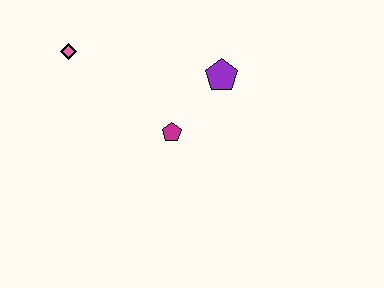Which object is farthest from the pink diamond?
The purple pentagon is farthest from the pink diamond.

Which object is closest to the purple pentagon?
The magenta pentagon is closest to the purple pentagon.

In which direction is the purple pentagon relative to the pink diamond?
The purple pentagon is to the right of the pink diamond.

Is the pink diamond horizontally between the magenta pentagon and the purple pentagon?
No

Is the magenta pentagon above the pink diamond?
No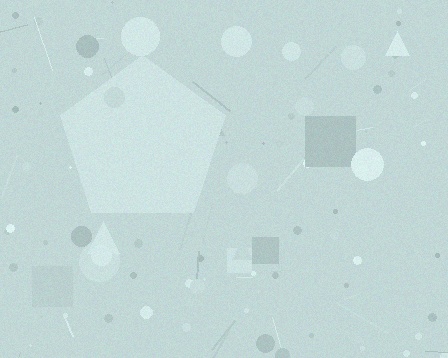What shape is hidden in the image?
A pentagon is hidden in the image.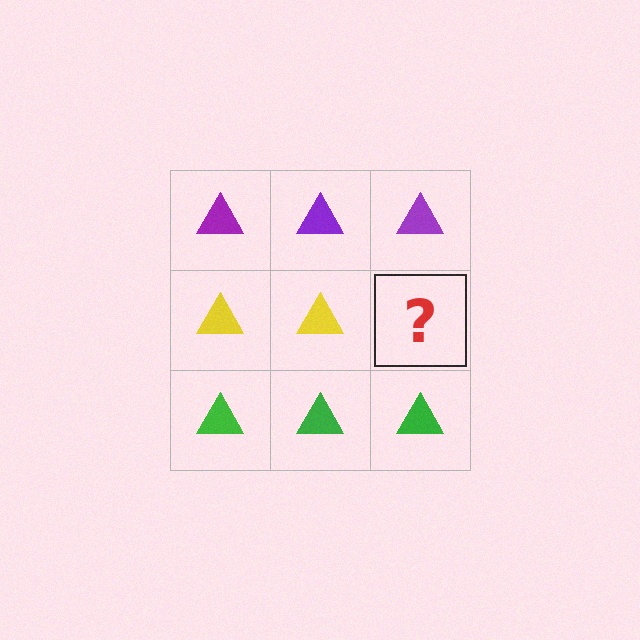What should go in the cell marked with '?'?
The missing cell should contain a yellow triangle.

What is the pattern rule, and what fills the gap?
The rule is that each row has a consistent color. The gap should be filled with a yellow triangle.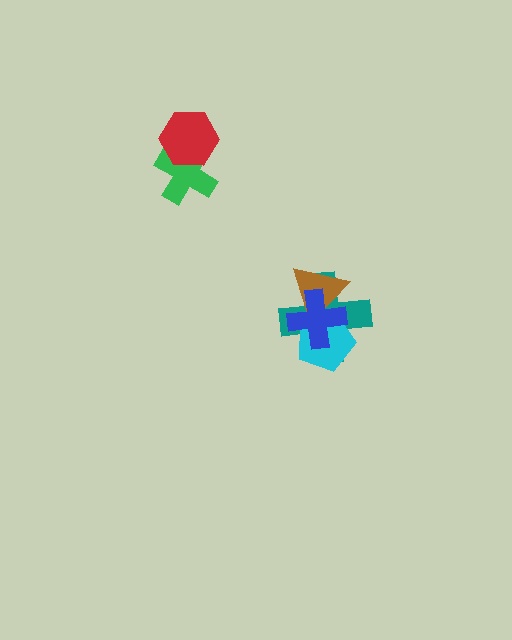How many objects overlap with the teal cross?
3 objects overlap with the teal cross.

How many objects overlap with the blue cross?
3 objects overlap with the blue cross.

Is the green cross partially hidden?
Yes, it is partially covered by another shape.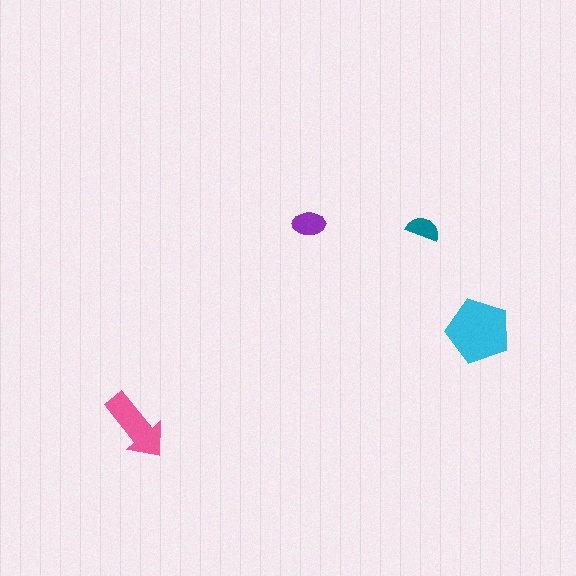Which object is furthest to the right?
The cyan pentagon is rightmost.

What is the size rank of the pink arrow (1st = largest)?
2nd.